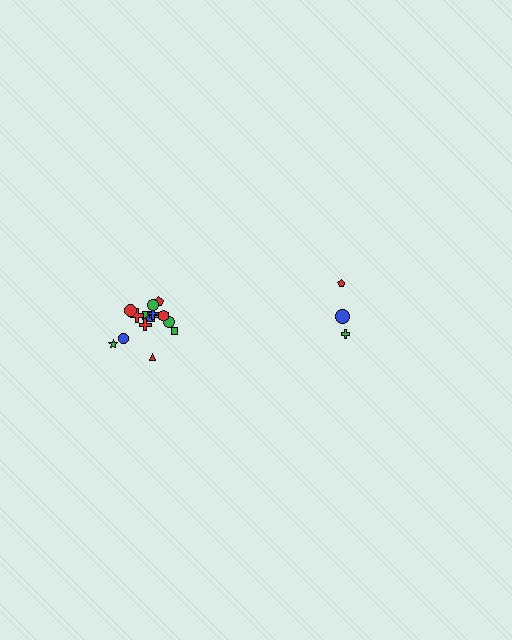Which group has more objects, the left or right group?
The left group.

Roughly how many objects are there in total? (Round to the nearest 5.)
Roughly 20 objects in total.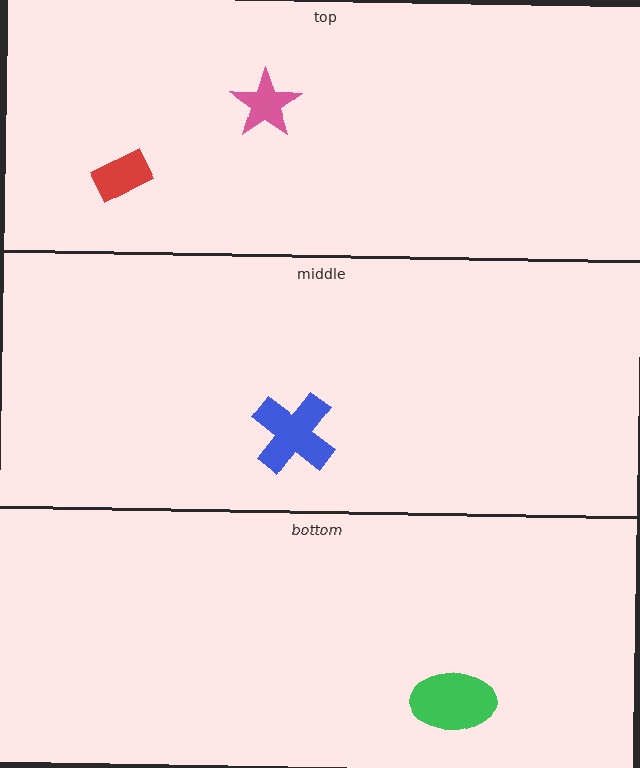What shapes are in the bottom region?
The green ellipse.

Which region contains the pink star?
The top region.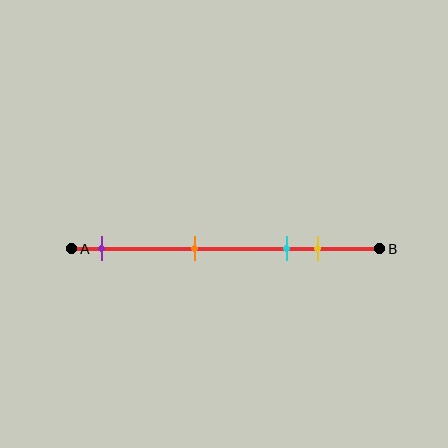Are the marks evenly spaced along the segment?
No, the marks are not evenly spaced.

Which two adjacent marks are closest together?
The cyan and yellow marks are the closest adjacent pair.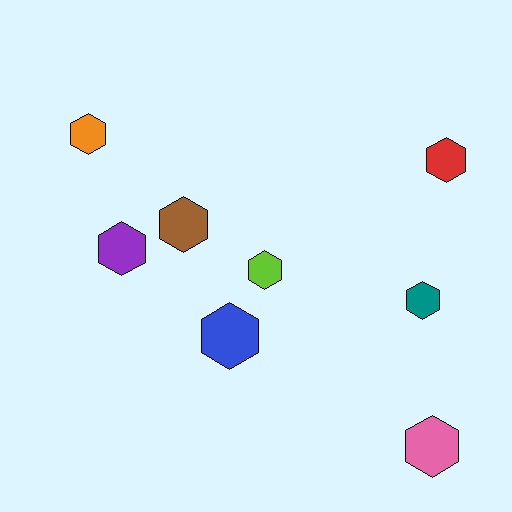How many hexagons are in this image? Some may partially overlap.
There are 8 hexagons.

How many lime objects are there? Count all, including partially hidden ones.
There is 1 lime object.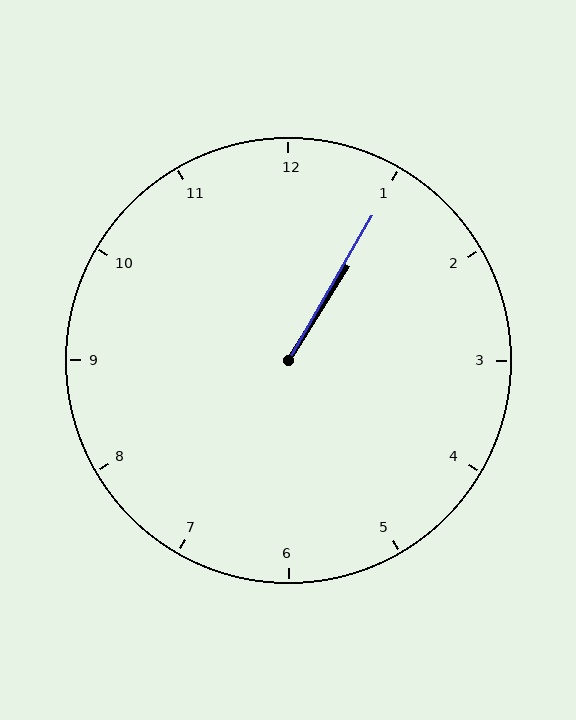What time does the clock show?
1:05.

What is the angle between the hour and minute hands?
Approximately 2 degrees.